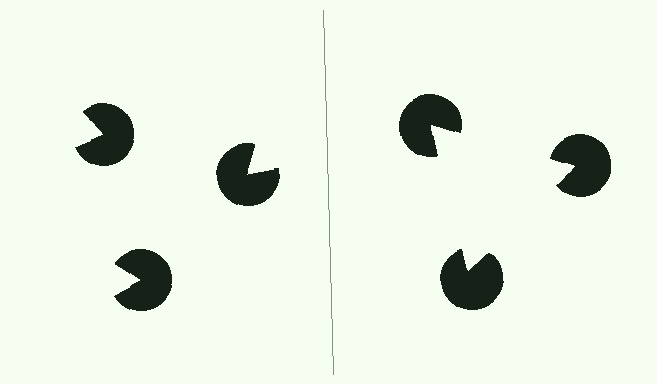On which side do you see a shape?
An illusory triangle appears on the right side. On the left side the wedge cuts are rotated, so no coherent shape forms.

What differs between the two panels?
The pac-man discs are positioned identically on both sides; only the wedge orientations differ. On the right they align to a triangle; on the left they are misaligned.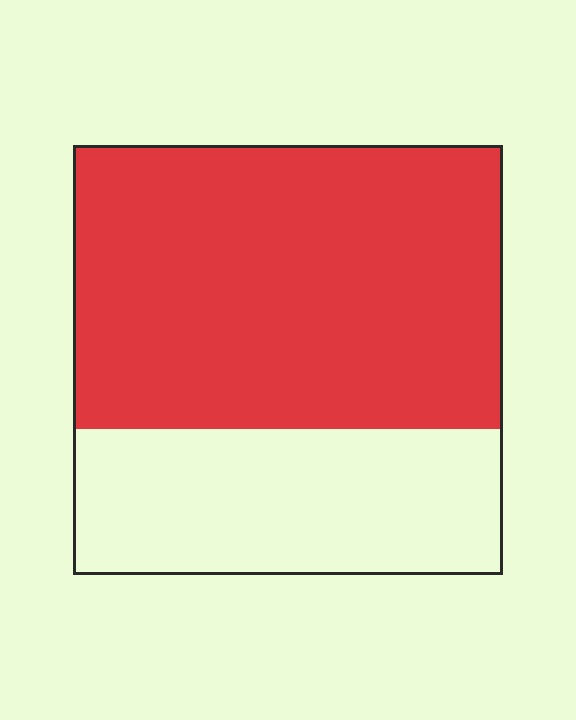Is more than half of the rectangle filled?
Yes.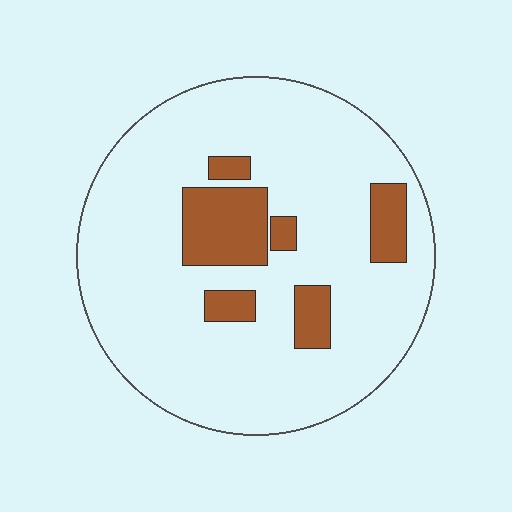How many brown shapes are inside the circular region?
6.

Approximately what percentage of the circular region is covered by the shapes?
Approximately 15%.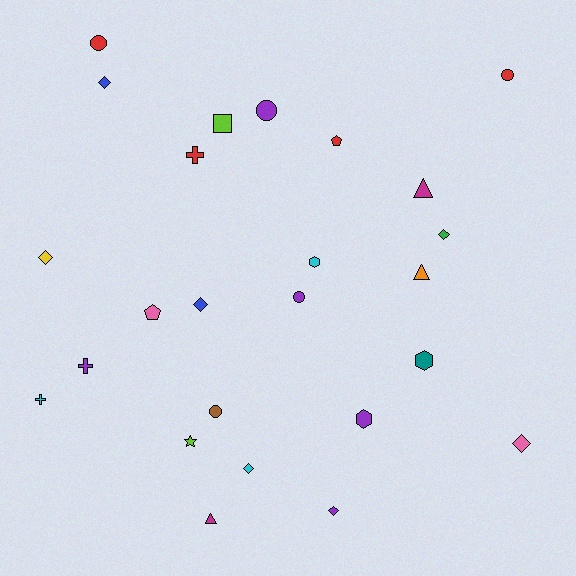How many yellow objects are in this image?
There is 1 yellow object.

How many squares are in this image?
There is 1 square.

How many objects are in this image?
There are 25 objects.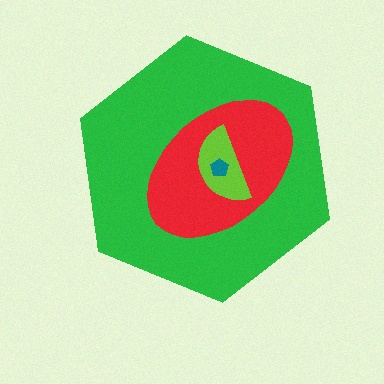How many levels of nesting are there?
4.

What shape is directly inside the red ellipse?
The lime semicircle.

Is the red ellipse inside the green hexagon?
Yes.